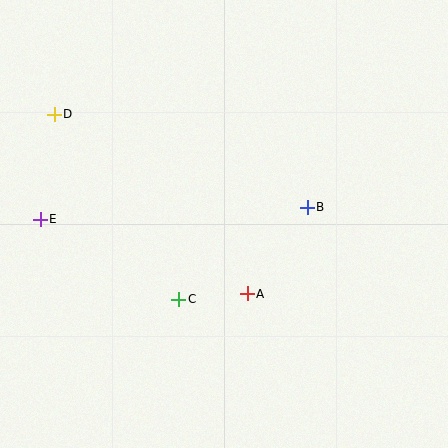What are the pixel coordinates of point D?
Point D is at (54, 114).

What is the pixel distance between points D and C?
The distance between D and C is 223 pixels.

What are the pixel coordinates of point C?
Point C is at (179, 299).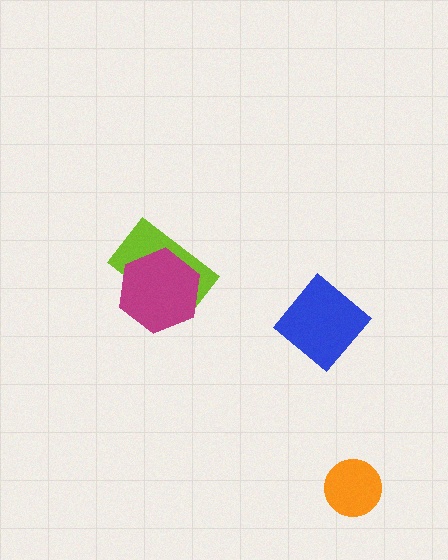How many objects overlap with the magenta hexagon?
1 object overlaps with the magenta hexagon.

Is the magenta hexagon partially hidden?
No, no other shape covers it.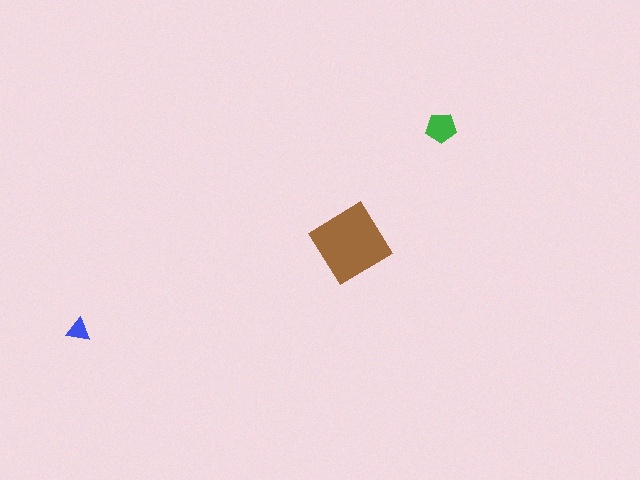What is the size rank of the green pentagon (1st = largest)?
2nd.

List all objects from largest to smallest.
The brown diamond, the green pentagon, the blue triangle.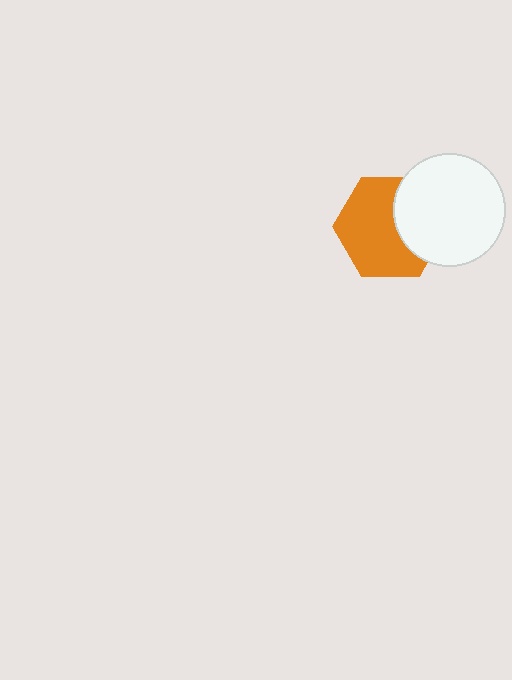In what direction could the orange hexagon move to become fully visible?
The orange hexagon could move left. That would shift it out from behind the white circle entirely.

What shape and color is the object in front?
The object in front is a white circle.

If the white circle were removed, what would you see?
You would see the complete orange hexagon.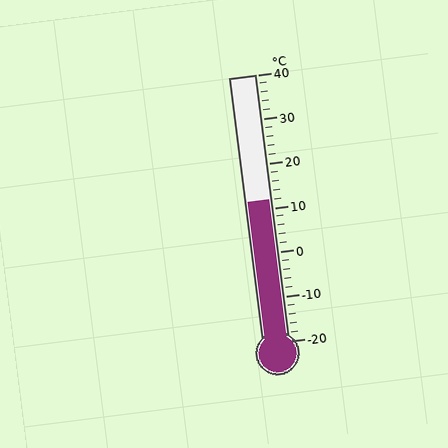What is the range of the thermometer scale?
The thermometer scale ranges from -20°C to 40°C.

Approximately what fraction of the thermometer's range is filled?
The thermometer is filled to approximately 55% of its range.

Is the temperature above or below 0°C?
The temperature is above 0°C.